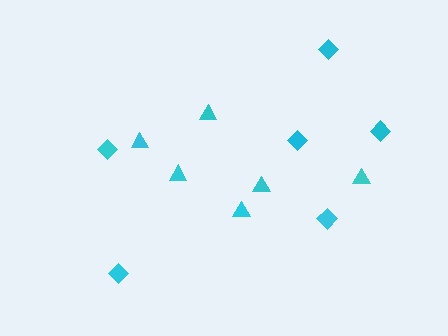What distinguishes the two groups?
There are 2 groups: one group of diamonds (6) and one group of triangles (6).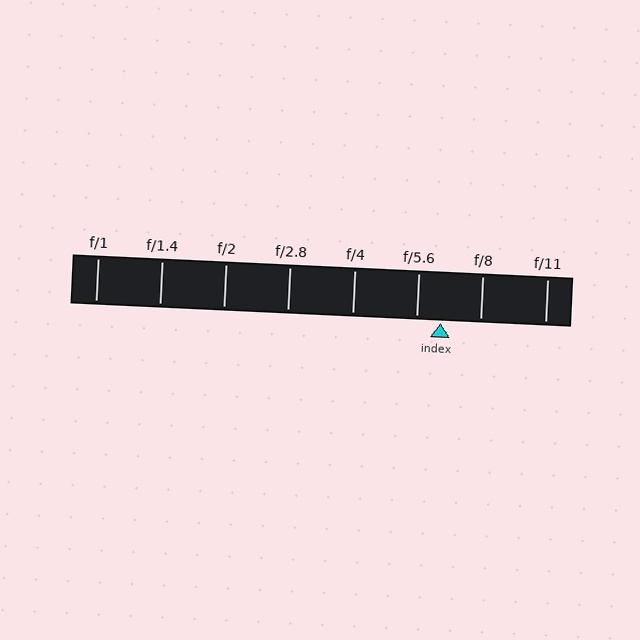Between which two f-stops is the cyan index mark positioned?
The index mark is between f/5.6 and f/8.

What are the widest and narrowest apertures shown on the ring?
The widest aperture shown is f/1 and the narrowest is f/11.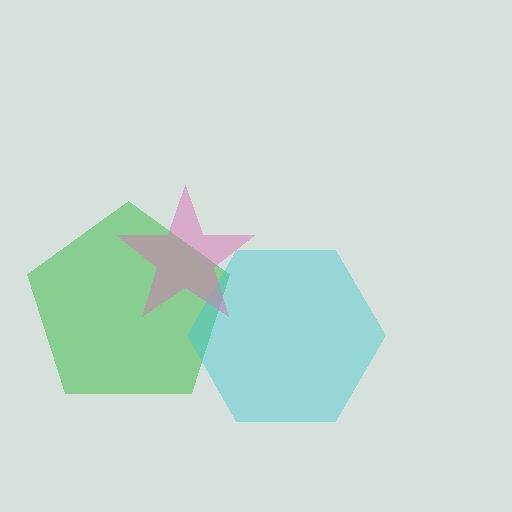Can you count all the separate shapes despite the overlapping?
Yes, there are 3 separate shapes.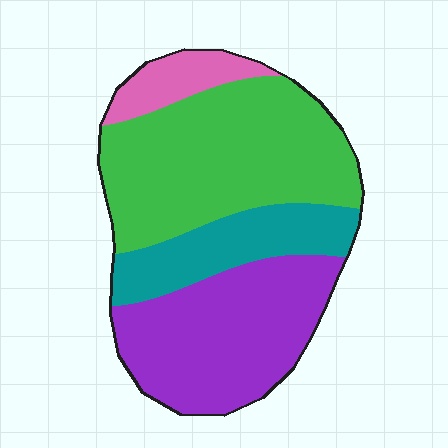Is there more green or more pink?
Green.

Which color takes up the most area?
Green, at roughly 40%.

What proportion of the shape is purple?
Purple takes up about one third (1/3) of the shape.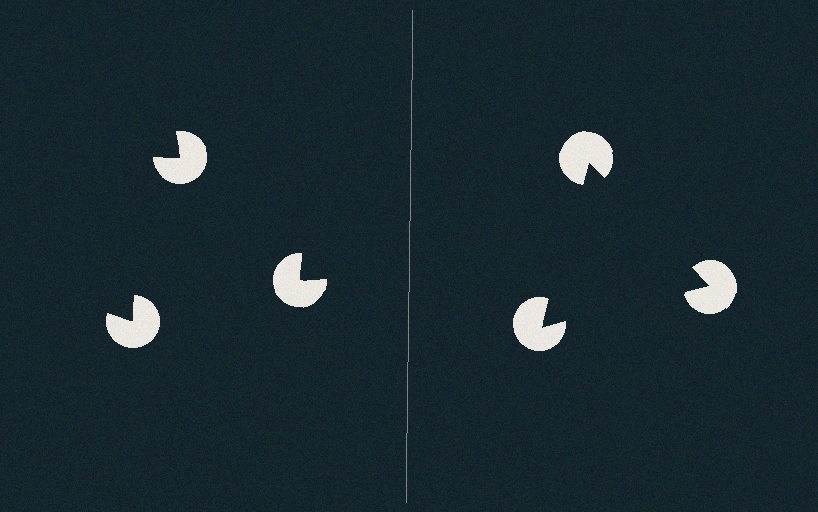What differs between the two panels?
The pac-man discs are positioned identically on both sides; only the wedge orientations differ. On the right they align to a triangle; on the left they are misaligned.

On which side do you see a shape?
An illusory triangle appears on the right side. On the left side the wedge cuts are rotated, so no coherent shape forms.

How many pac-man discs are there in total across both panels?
6 — 3 on each side.